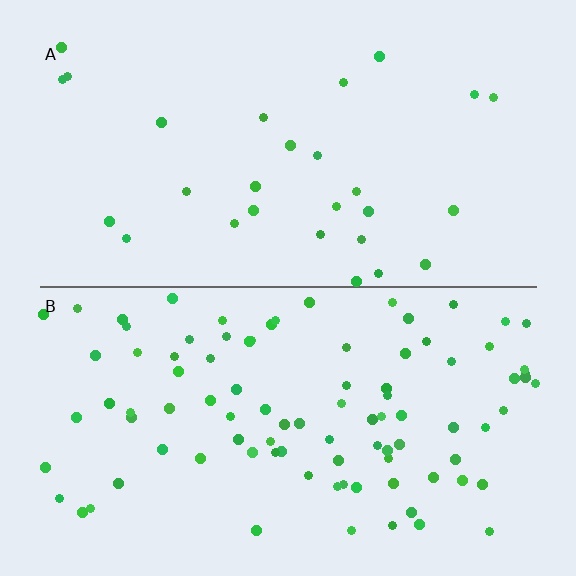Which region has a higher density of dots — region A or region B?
B (the bottom).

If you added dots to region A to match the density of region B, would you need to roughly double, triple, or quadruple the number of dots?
Approximately triple.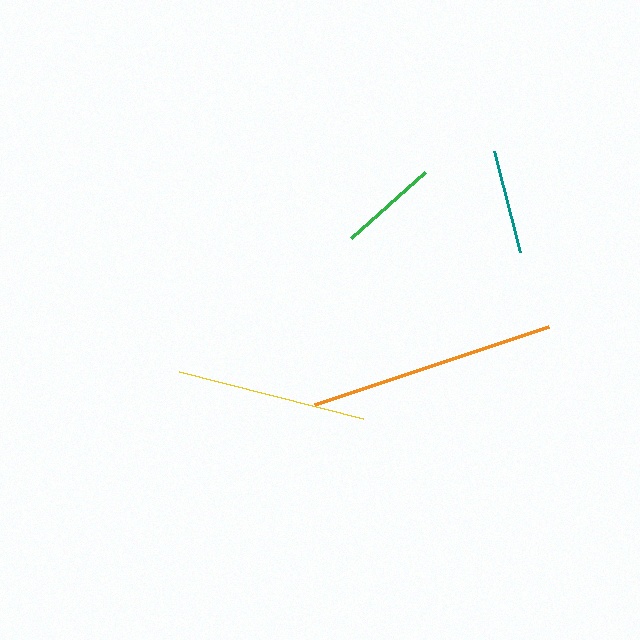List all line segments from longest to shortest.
From longest to shortest: orange, yellow, teal, green.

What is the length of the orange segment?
The orange segment is approximately 246 pixels long.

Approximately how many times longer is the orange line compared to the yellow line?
The orange line is approximately 1.3 times the length of the yellow line.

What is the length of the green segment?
The green segment is approximately 99 pixels long.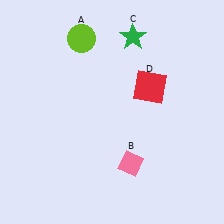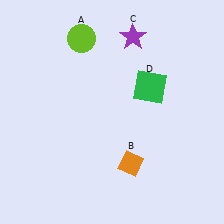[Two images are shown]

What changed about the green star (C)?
In Image 1, C is green. In Image 2, it changed to purple.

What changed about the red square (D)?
In Image 1, D is red. In Image 2, it changed to green.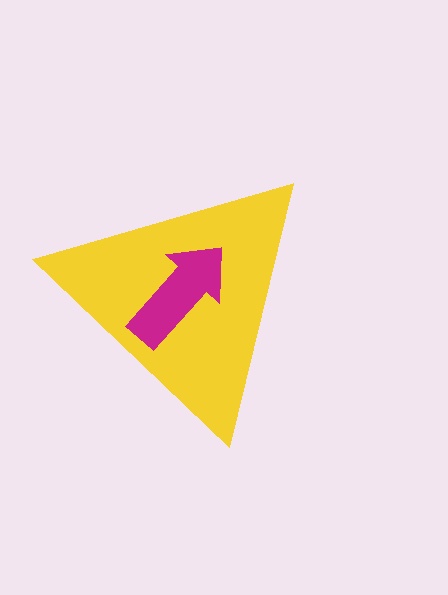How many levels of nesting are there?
2.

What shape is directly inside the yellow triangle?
The magenta arrow.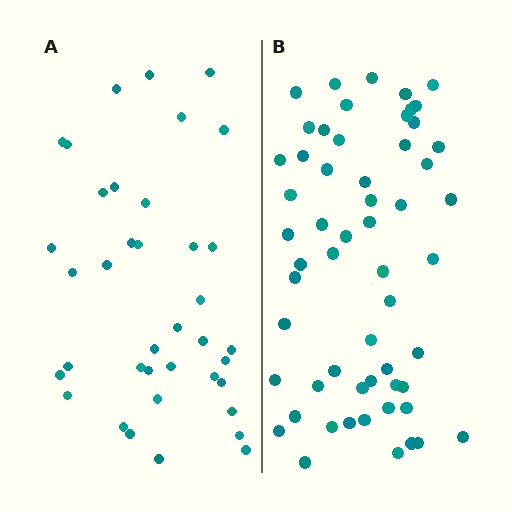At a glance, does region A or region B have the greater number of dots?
Region B (the right region) has more dots.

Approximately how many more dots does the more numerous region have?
Region B has approximately 20 more dots than region A.